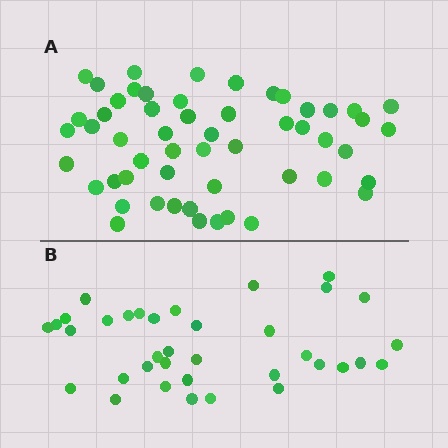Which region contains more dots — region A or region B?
Region A (the top region) has more dots.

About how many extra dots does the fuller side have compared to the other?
Region A has approximately 20 more dots than region B.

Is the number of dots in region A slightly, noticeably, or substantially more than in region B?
Region A has substantially more. The ratio is roughly 1.5 to 1.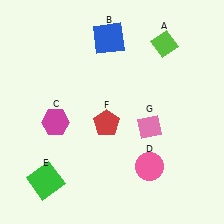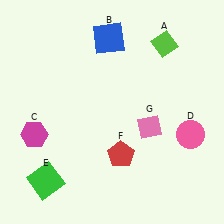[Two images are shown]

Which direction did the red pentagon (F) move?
The red pentagon (F) moved down.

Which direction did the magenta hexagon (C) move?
The magenta hexagon (C) moved left.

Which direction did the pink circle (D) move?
The pink circle (D) moved right.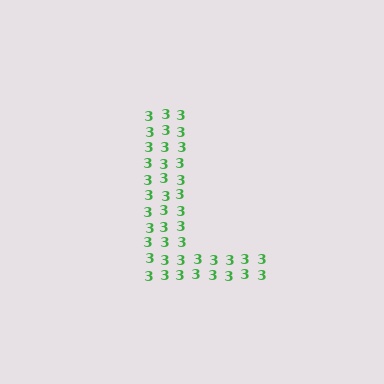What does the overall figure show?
The overall figure shows the letter L.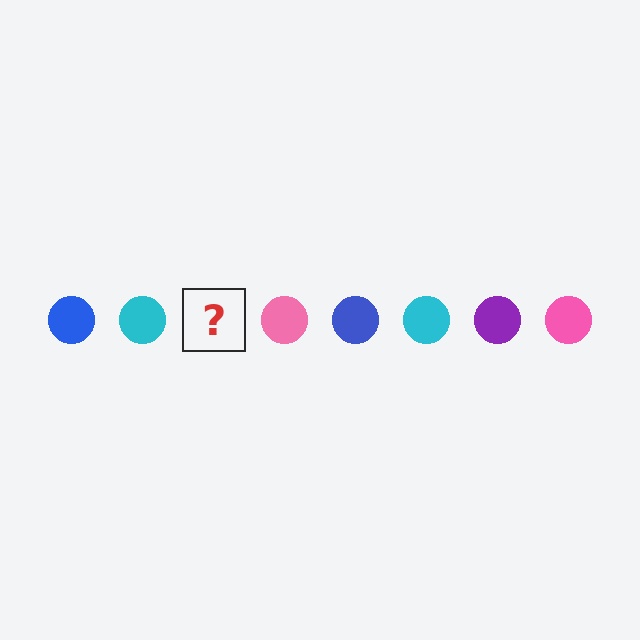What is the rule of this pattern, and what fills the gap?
The rule is that the pattern cycles through blue, cyan, purple, pink circles. The gap should be filled with a purple circle.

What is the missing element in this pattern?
The missing element is a purple circle.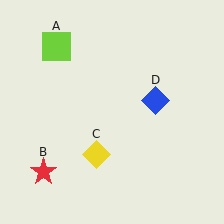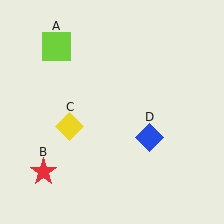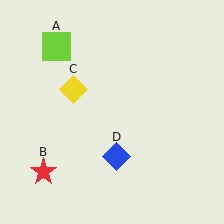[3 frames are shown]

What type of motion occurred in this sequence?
The yellow diamond (object C), blue diamond (object D) rotated clockwise around the center of the scene.